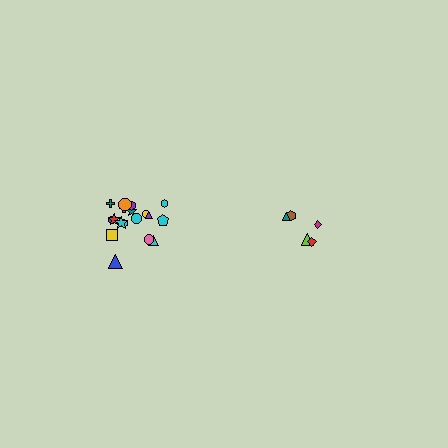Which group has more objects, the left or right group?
The left group.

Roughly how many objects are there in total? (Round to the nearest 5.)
Roughly 25 objects in total.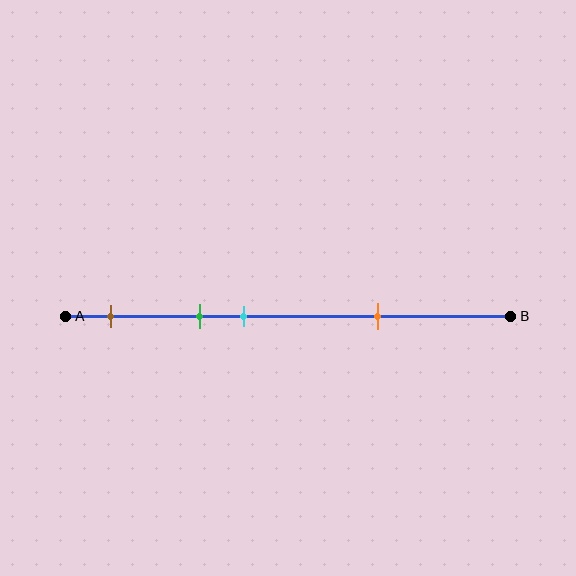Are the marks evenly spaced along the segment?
No, the marks are not evenly spaced.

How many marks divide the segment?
There are 4 marks dividing the segment.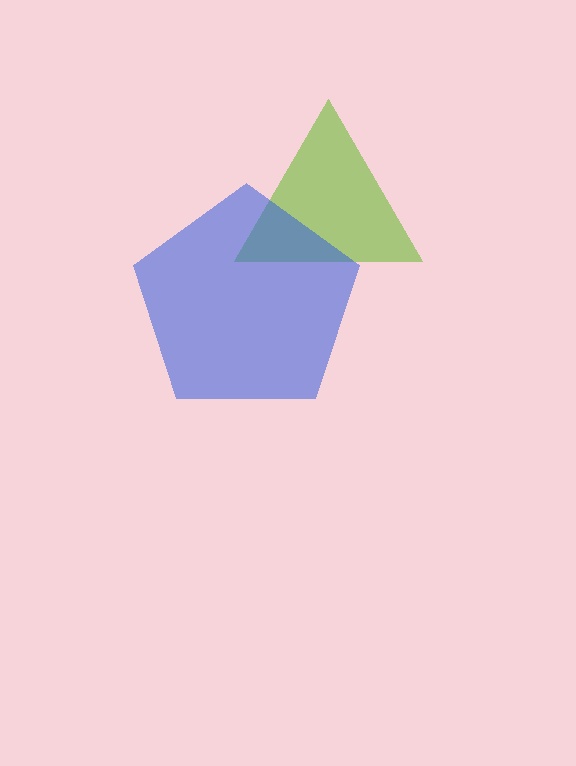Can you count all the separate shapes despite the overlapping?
Yes, there are 2 separate shapes.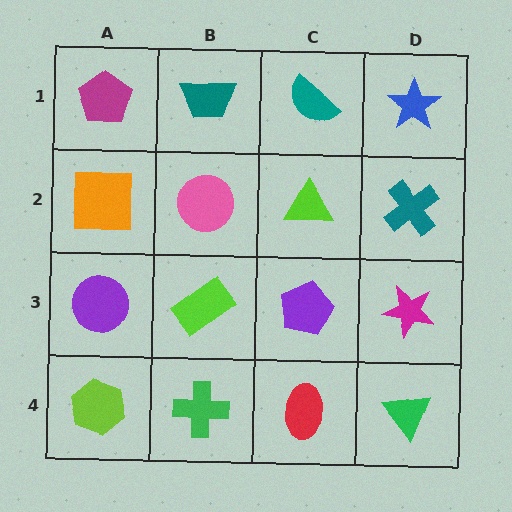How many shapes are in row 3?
4 shapes.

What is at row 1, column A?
A magenta pentagon.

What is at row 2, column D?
A teal cross.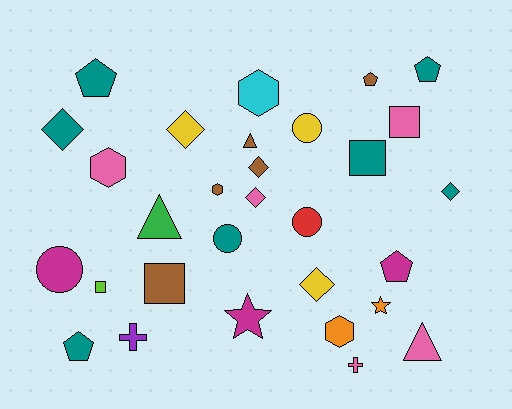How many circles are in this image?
There are 4 circles.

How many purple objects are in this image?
There is 1 purple object.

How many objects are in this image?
There are 30 objects.